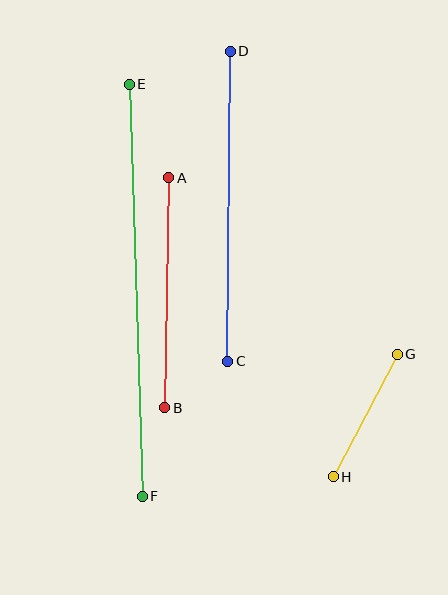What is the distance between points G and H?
The distance is approximately 138 pixels.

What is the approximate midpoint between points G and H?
The midpoint is at approximately (365, 415) pixels.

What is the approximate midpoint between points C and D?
The midpoint is at approximately (229, 206) pixels.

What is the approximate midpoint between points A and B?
The midpoint is at approximately (167, 293) pixels.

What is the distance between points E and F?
The distance is approximately 412 pixels.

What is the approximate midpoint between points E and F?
The midpoint is at approximately (136, 290) pixels.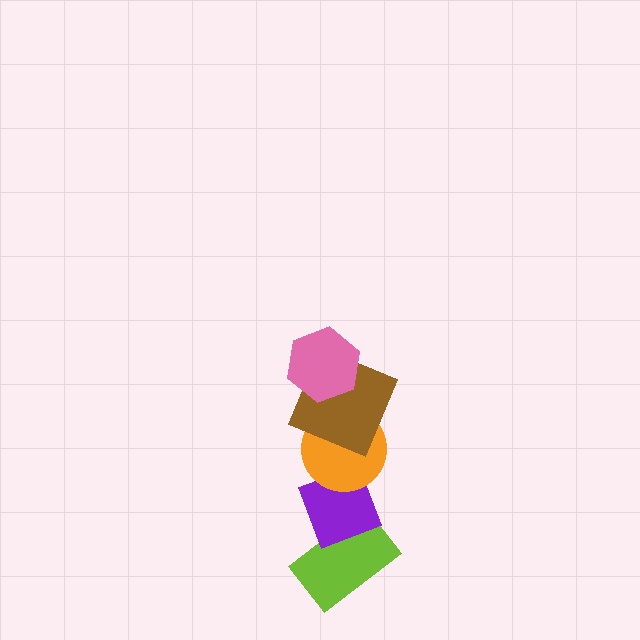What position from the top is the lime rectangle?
The lime rectangle is 5th from the top.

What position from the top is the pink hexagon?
The pink hexagon is 1st from the top.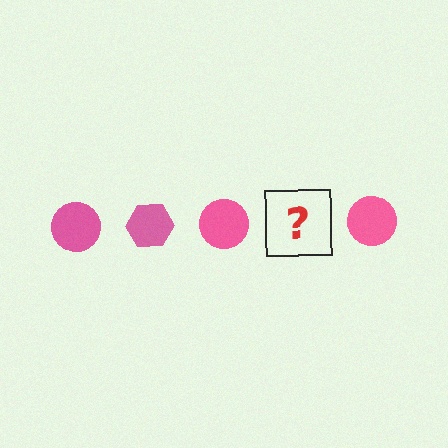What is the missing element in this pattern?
The missing element is a pink hexagon.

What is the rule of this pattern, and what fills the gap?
The rule is that the pattern cycles through circle, hexagon shapes in pink. The gap should be filled with a pink hexagon.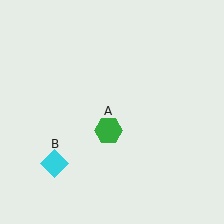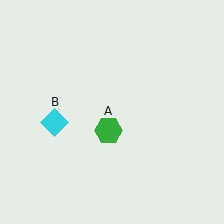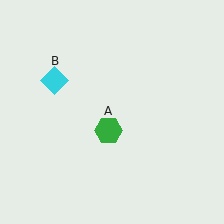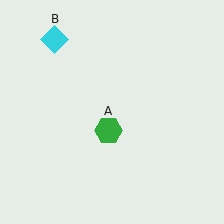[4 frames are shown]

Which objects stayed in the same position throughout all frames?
Green hexagon (object A) remained stationary.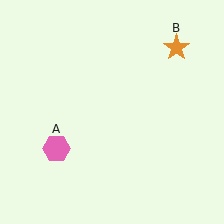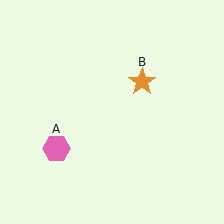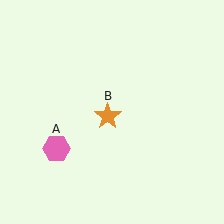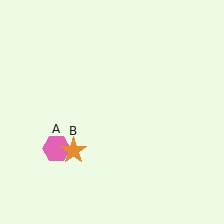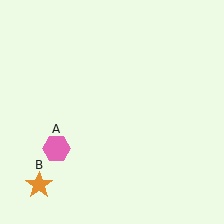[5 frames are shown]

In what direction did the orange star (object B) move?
The orange star (object B) moved down and to the left.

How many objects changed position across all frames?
1 object changed position: orange star (object B).